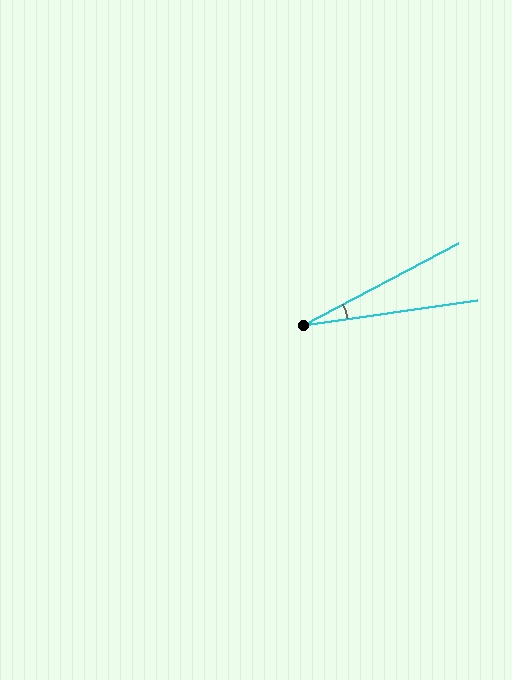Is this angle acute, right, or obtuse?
It is acute.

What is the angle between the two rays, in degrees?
Approximately 20 degrees.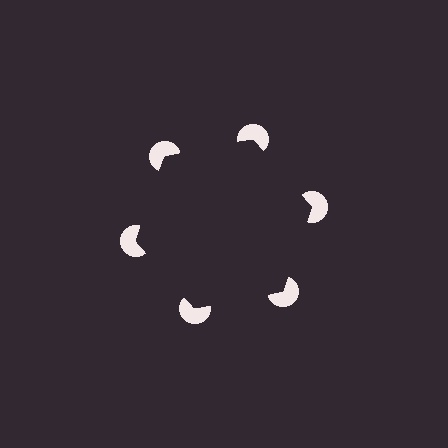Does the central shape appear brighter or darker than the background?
It typically appears slightly darker than the background, even though no actual brightness change is drawn.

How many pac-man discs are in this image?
There are 6 — one at each vertex of the illusory hexagon.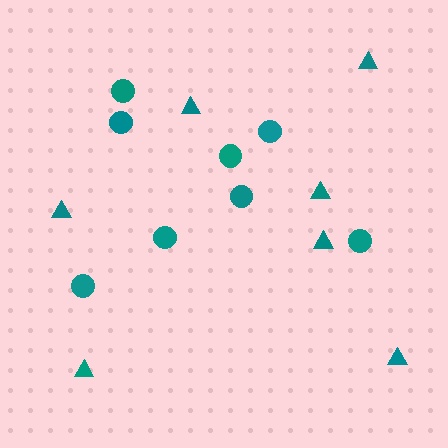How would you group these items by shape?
There are 2 groups: one group of circles (8) and one group of triangles (7).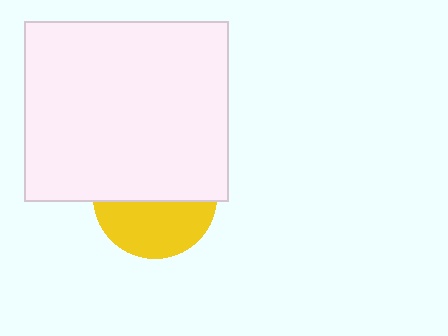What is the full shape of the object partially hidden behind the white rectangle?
The partially hidden object is a yellow circle.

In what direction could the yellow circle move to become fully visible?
The yellow circle could move down. That would shift it out from behind the white rectangle entirely.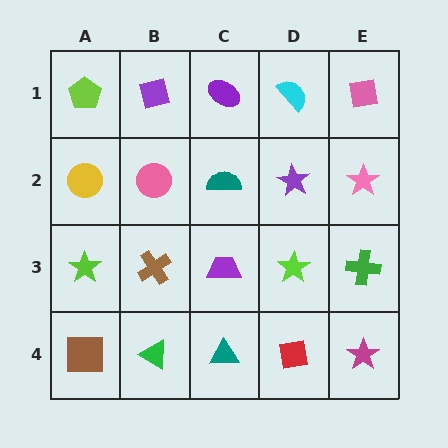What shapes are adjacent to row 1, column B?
A pink circle (row 2, column B), a lime pentagon (row 1, column A), a purple ellipse (row 1, column C).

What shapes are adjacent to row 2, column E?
A pink square (row 1, column E), a green cross (row 3, column E), a purple star (row 2, column D).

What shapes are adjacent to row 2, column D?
A cyan semicircle (row 1, column D), a lime star (row 3, column D), a teal semicircle (row 2, column C), a pink star (row 2, column E).